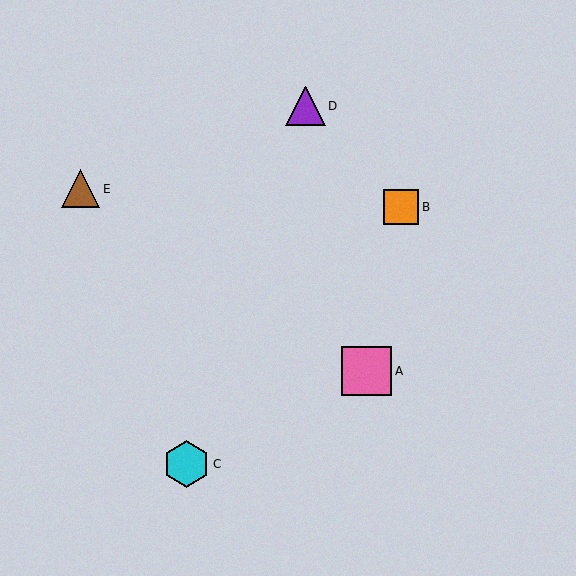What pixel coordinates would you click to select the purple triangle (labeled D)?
Click at (306, 106) to select the purple triangle D.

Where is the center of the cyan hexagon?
The center of the cyan hexagon is at (186, 464).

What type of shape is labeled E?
Shape E is a brown triangle.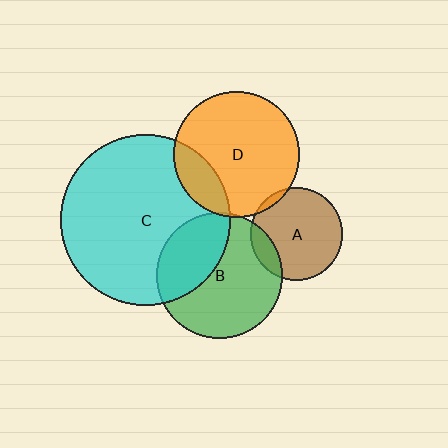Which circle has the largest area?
Circle C (cyan).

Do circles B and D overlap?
Yes.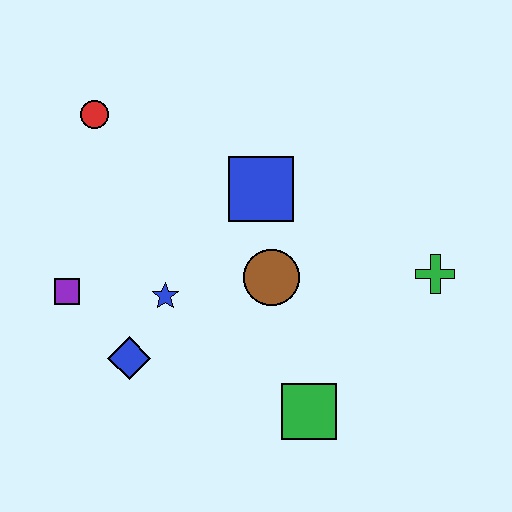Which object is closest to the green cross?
The brown circle is closest to the green cross.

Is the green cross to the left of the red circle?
No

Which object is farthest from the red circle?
The green cross is farthest from the red circle.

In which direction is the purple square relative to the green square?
The purple square is to the left of the green square.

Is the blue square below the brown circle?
No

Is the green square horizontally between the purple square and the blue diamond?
No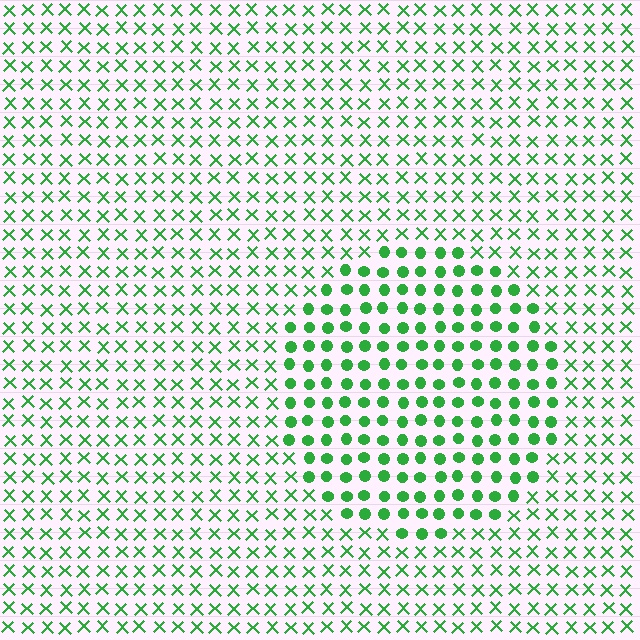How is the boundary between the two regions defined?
The boundary is defined by a change in element shape: circles inside vs. X marks outside. All elements share the same color and spacing.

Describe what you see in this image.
The image is filled with small green elements arranged in a uniform grid. A circle-shaped region contains circles, while the surrounding area contains X marks. The boundary is defined purely by the change in element shape.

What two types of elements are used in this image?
The image uses circles inside the circle region and X marks outside it.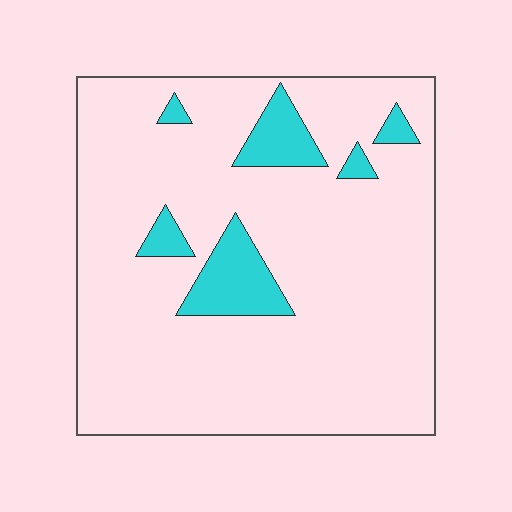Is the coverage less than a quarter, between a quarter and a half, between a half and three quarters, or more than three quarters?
Less than a quarter.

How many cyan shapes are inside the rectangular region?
6.